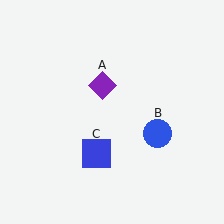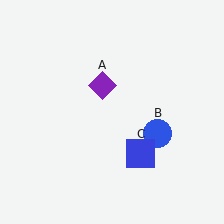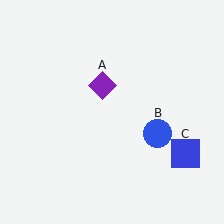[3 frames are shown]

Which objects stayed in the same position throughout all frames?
Purple diamond (object A) and blue circle (object B) remained stationary.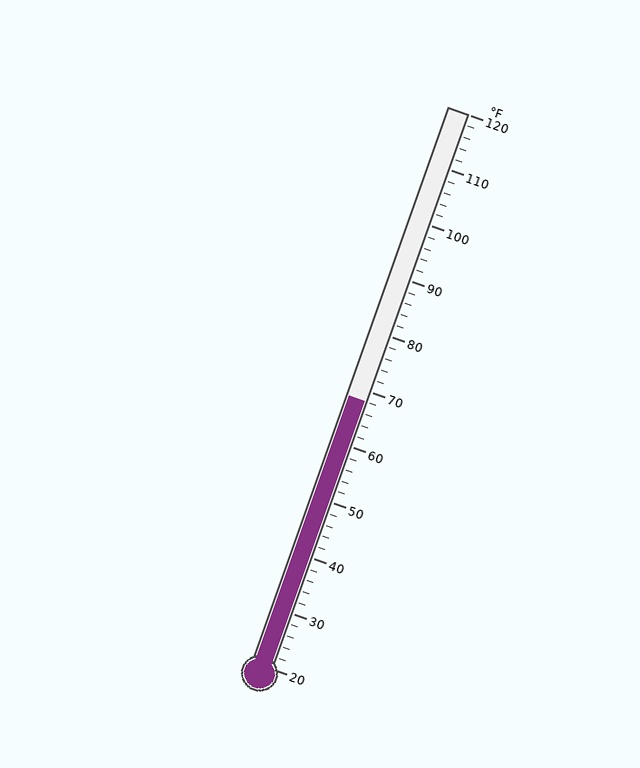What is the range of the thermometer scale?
The thermometer scale ranges from 20°F to 120°F.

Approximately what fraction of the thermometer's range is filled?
The thermometer is filled to approximately 50% of its range.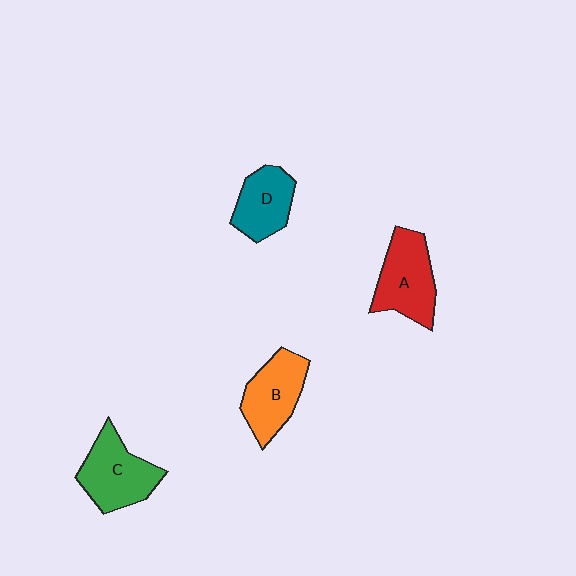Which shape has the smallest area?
Shape D (teal).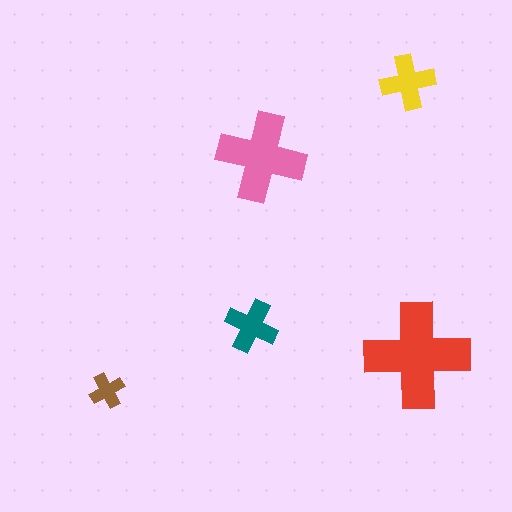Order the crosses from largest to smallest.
the red one, the pink one, the yellow one, the teal one, the brown one.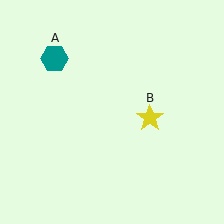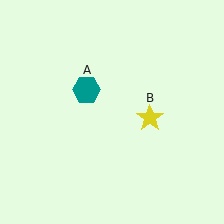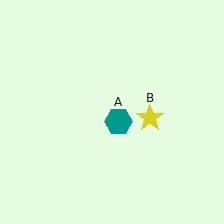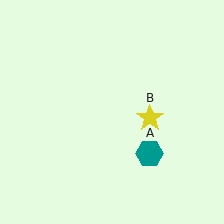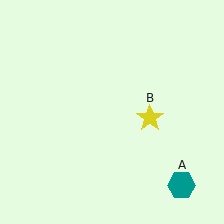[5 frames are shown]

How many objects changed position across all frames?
1 object changed position: teal hexagon (object A).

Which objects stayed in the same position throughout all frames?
Yellow star (object B) remained stationary.